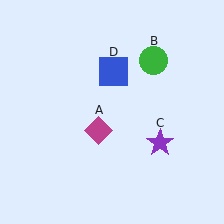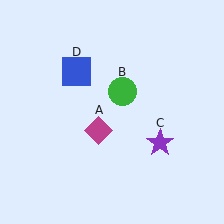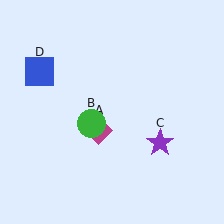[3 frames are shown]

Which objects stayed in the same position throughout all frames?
Magenta diamond (object A) and purple star (object C) remained stationary.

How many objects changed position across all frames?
2 objects changed position: green circle (object B), blue square (object D).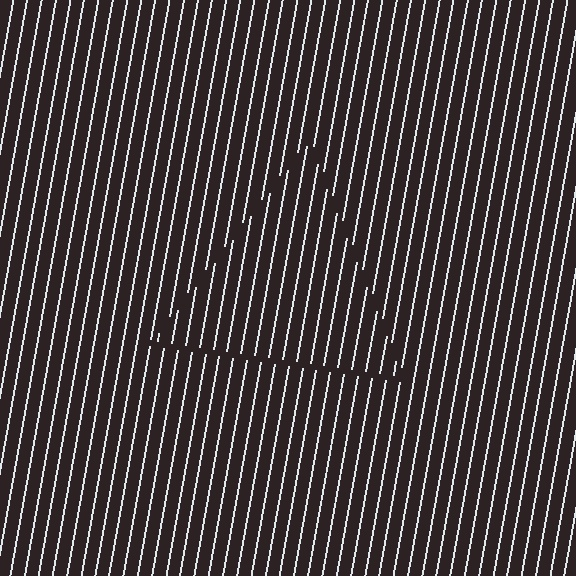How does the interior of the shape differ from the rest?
The interior of the shape contains the same grating, shifted by half a period — the contour is defined by the phase discontinuity where line-ends from the inner and outer gratings abut.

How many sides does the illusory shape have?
3 sides — the line-ends trace a triangle.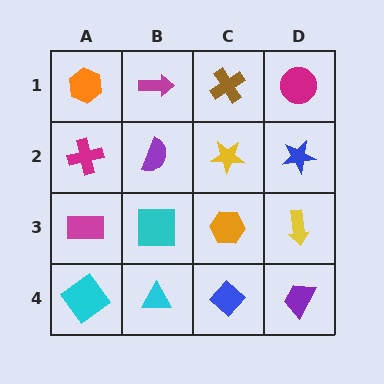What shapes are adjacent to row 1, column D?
A blue star (row 2, column D), a brown cross (row 1, column C).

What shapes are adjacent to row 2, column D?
A magenta circle (row 1, column D), a yellow arrow (row 3, column D), a yellow star (row 2, column C).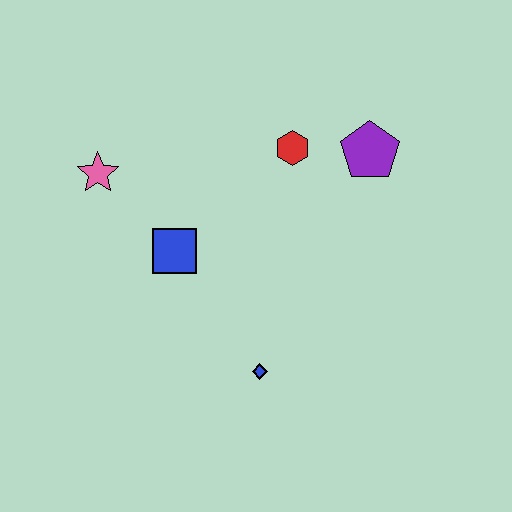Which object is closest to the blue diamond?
The blue square is closest to the blue diamond.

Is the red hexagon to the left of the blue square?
No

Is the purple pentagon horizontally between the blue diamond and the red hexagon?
No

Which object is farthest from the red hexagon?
The blue diamond is farthest from the red hexagon.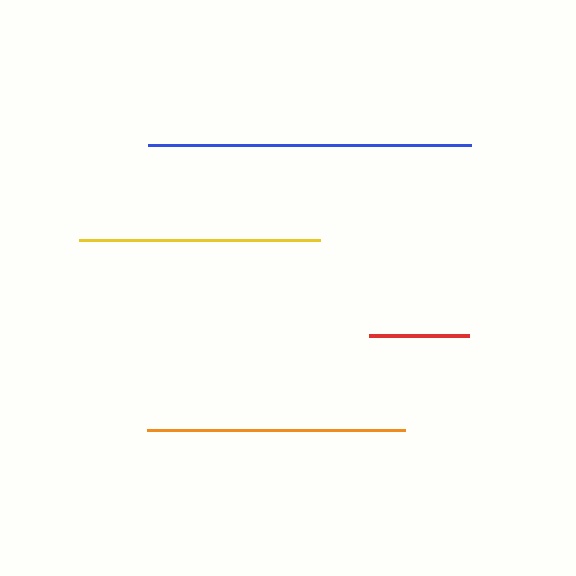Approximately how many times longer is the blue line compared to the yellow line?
The blue line is approximately 1.3 times the length of the yellow line.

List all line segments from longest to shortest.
From longest to shortest: blue, orange, yellow, red.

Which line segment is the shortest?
The red line is the shortest at approximately 100 pixels.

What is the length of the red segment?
The red segment is approximately 100 pixels long.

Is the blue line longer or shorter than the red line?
The blue line is longer than the red line.